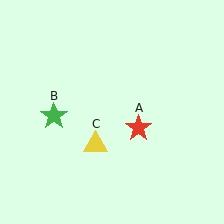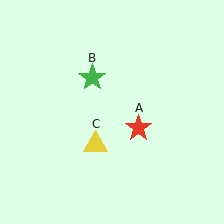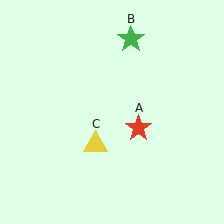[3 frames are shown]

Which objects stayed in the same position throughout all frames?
Red star (object A) and yellow triangle (object C) remained stationary.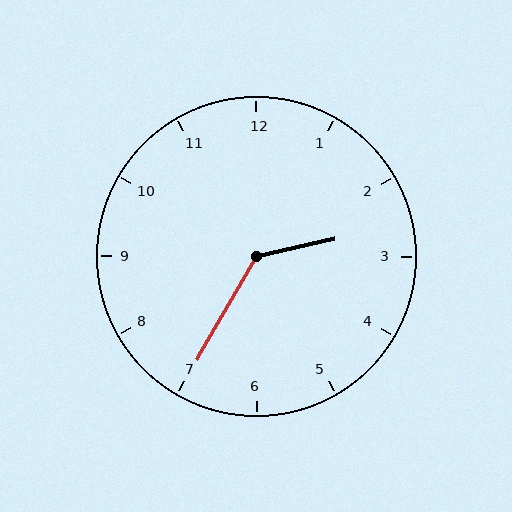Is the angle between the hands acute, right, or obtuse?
It is obtuse.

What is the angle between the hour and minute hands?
Approximately 132 degrees.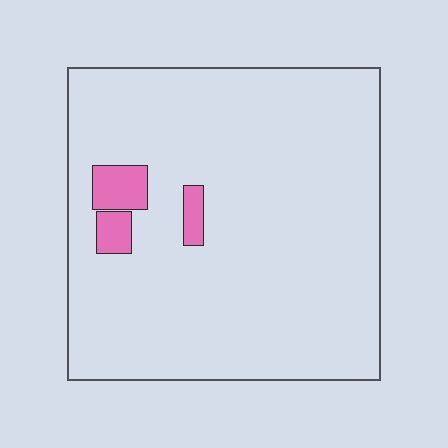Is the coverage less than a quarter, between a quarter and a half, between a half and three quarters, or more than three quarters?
Less than a quarter.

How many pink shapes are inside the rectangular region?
3.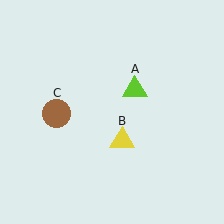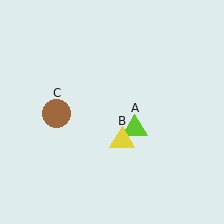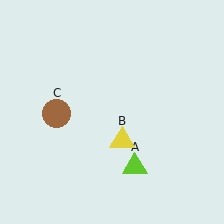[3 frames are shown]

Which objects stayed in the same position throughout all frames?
Yellow triangle (object B) and brown circle (object C) remained stationary.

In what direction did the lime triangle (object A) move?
The lime triangle (object A) moved down.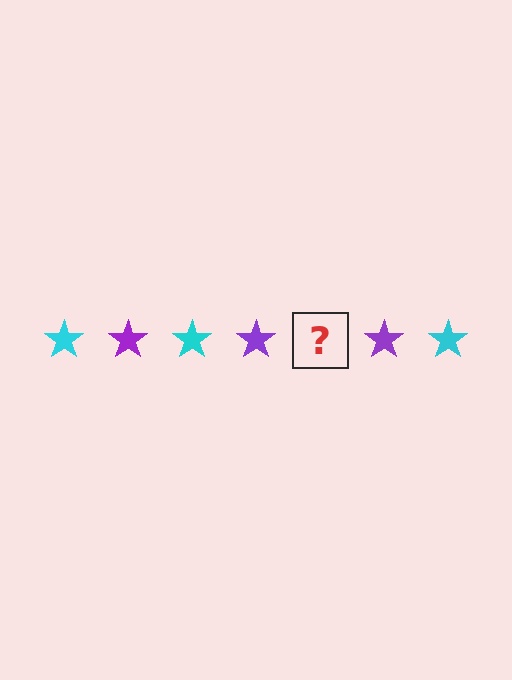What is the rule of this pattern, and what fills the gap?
The rule is that the pattern cycles through cyan, purple stars. The gap should be filled with a cyan star.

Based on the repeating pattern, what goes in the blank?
The blank should be a cyan star.